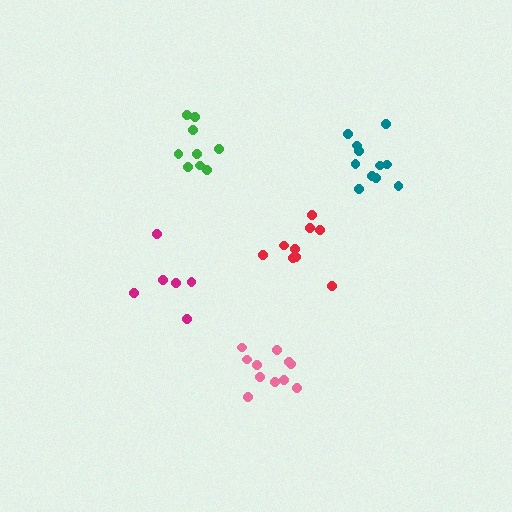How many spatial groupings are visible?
There are 5 spatial groupings.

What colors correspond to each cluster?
The clusters are colored: magenta, teal, green, pink, red.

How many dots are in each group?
Group 1: 6 dots, Group 2: 11 dots, Group 3: 9 dots, Group 4: 11 dots, Group 5: 9 dots (46 total).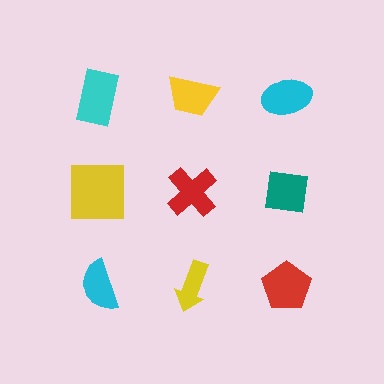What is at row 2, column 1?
A yellow square.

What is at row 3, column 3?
A red pentagon.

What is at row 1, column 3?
A cyan ellipse.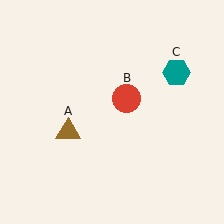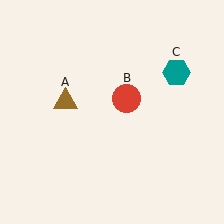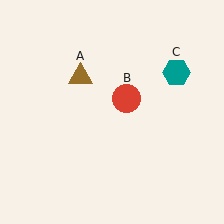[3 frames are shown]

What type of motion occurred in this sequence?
The brown triangle (object A) rotated clockwise around the center of the scene.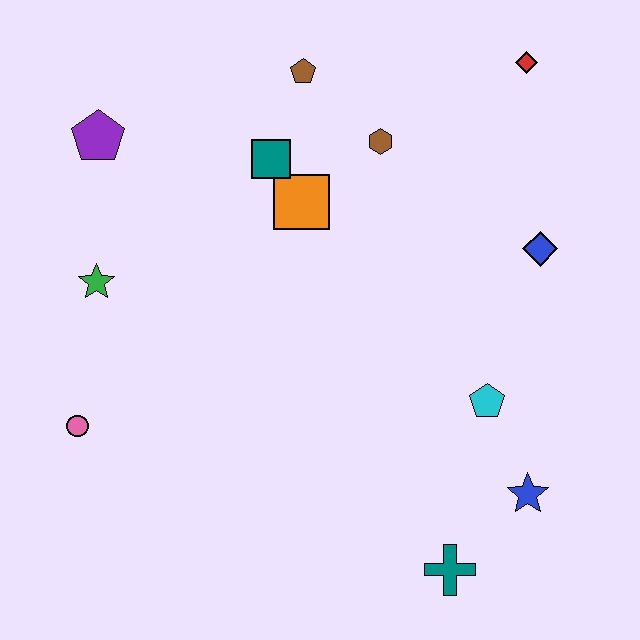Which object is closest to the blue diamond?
The cyan pentagon is closest to the blue diamond.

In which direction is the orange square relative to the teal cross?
The orange square is above the teal cross.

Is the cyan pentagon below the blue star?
No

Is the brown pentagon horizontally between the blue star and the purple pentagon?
Yes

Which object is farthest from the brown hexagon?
The teal cross is farthest from the brown hexagon.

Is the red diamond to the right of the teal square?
Yes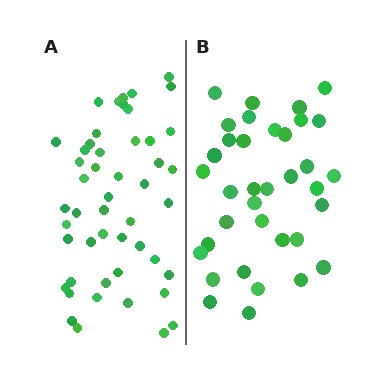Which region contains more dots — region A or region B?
Region A (the left region) has more dots.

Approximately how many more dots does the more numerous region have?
Region A has approximately 15 more dots than region B.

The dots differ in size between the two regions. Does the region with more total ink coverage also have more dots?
No. Region B has more total ink coverage because its dots are larger, but region A actually contains more individual dots. Total area can be misleading — the number of items is what matters here.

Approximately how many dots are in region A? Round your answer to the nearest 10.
About 50 dots. (The exact count is 49, which rounds to 50.)